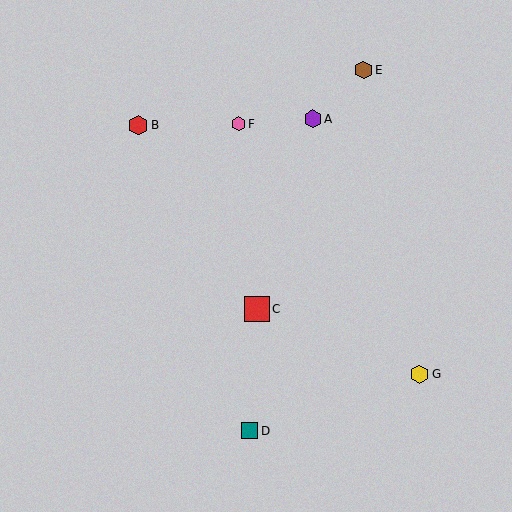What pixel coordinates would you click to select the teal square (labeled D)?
Click at (250, 431) to select the teal square D.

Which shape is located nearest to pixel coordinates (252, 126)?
The pink hexagon (labeled F) at (238, 124) is nearest to that location.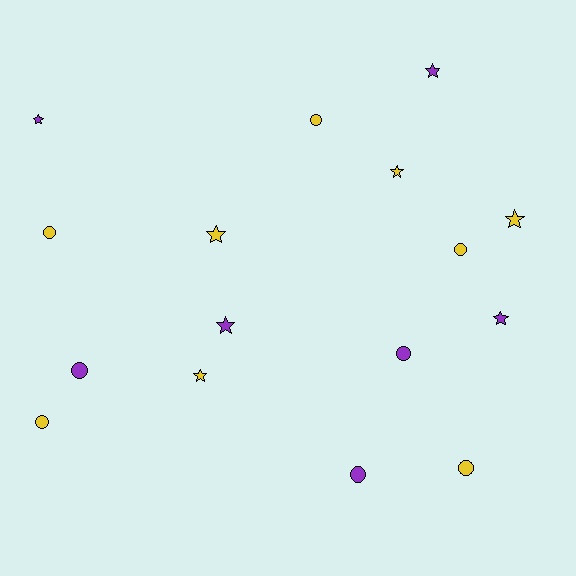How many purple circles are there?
There are 3 purple circles.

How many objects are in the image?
There are 16 objects.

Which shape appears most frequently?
Circle, with 8 objects.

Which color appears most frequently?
Yellow, with 9 objects.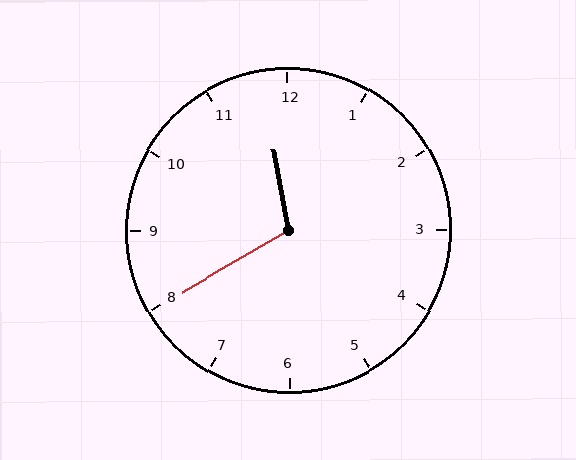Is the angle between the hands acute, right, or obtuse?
It is obtuse.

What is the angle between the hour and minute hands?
Approximately 110 degrees.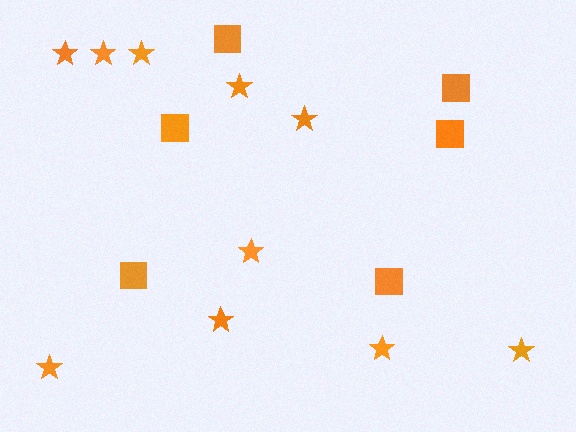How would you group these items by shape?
There are 2 groups: one group of squares (6) and one group of stars (10).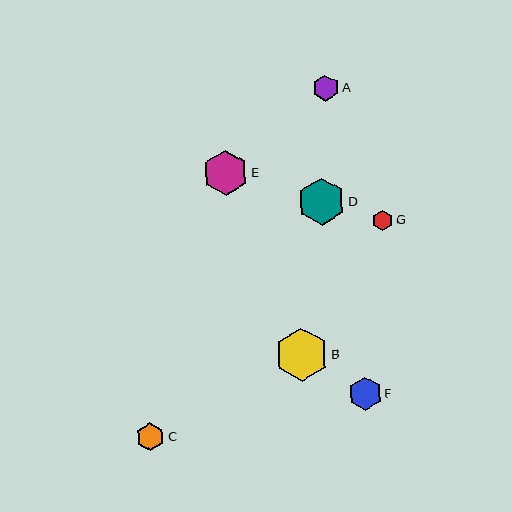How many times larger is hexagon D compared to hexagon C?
Hexagon D is approximately 1.7 times the size of hexagon C.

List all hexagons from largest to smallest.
From largest to smallest: B, D, E, F, C, A, G.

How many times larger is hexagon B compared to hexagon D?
Hexagon B is approximately 1.1 times the size of hexagon D.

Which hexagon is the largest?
Hexagon B is the largest with a size of approximately 54 pixels.